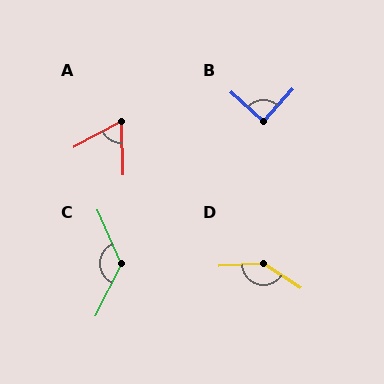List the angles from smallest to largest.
A (64°), B (90°), C (129°), D (144°).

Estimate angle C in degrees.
Approximately 129 degrees.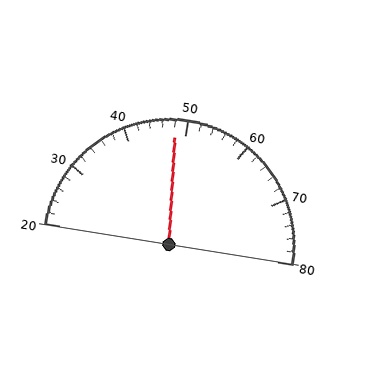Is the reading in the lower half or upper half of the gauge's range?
The reading is in the lower half of the range (20 to 80).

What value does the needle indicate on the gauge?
The needle indicates approximately 48.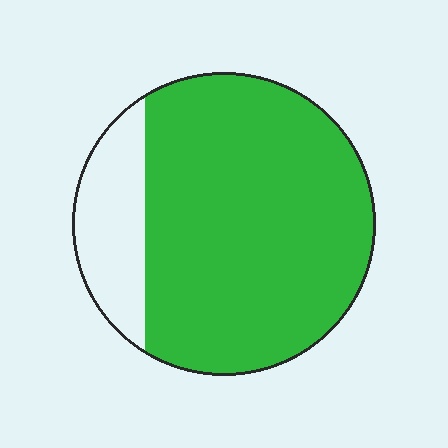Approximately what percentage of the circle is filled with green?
Approximately 80%.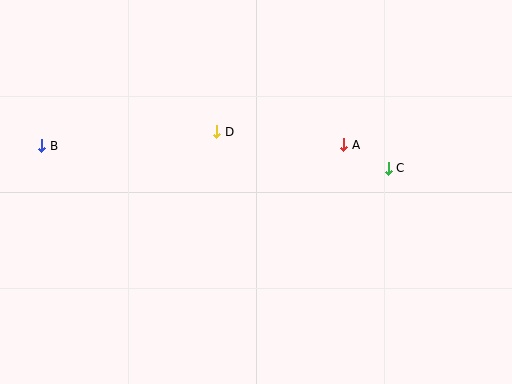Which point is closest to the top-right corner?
Point C is closest to the top-right corner.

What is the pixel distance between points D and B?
The distance between D and B is 175 pixels.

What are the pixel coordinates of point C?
Point C is at (388, 168).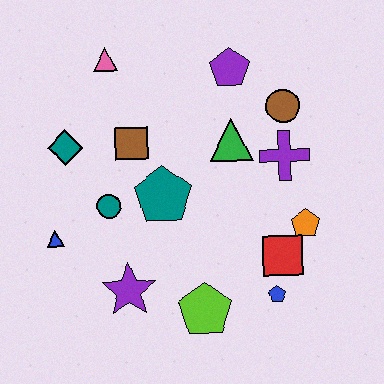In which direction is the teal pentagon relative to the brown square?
The teal pentagon is below the brown square.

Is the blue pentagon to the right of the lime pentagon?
Yes